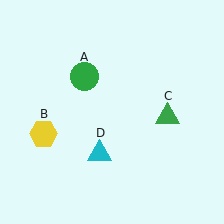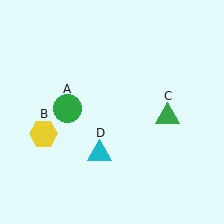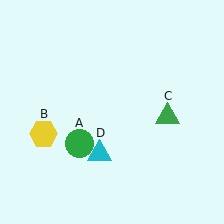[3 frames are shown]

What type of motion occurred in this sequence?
The green circle (object A) rotated counterclockwise around the center of the scene.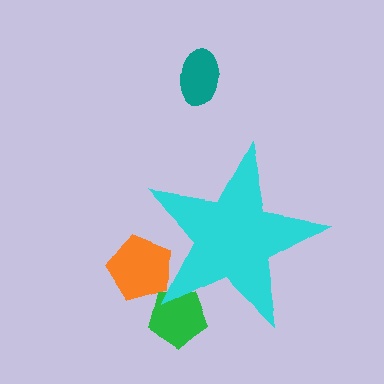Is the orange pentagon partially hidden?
Yes, the orange pentagon is partially hidden behind the cyan star.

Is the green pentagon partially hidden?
Yes, the green pentagon is partially hidden behind the cyan star.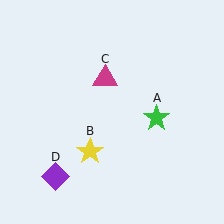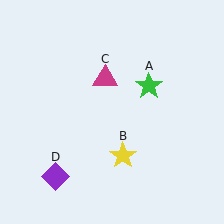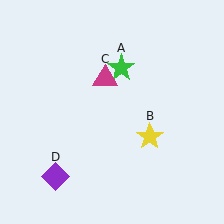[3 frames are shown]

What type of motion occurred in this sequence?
The green star (object A), yellow star (object B) rotated counterclockwise around the center of the scene.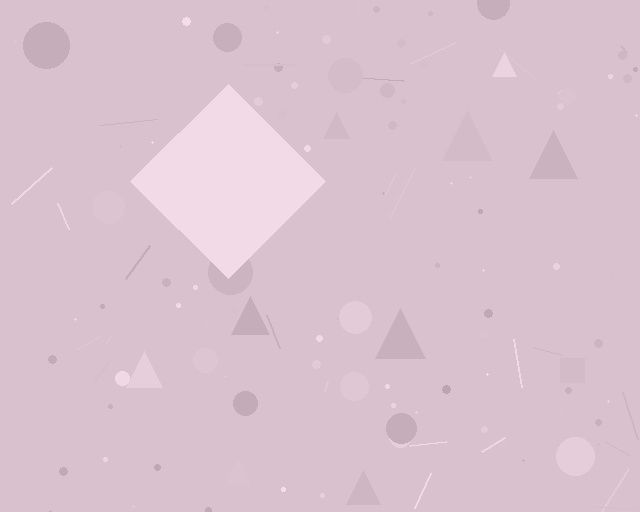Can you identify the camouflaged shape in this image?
The camouflaged shape is a diamond.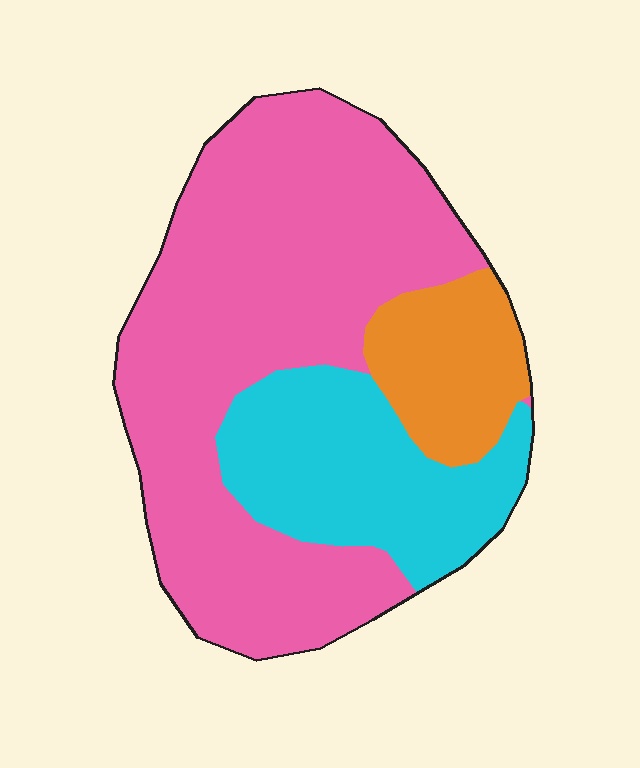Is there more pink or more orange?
Pink.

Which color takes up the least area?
Orange, at roughly 15%.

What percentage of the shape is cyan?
Cyan covers roughly 25% of the shape.